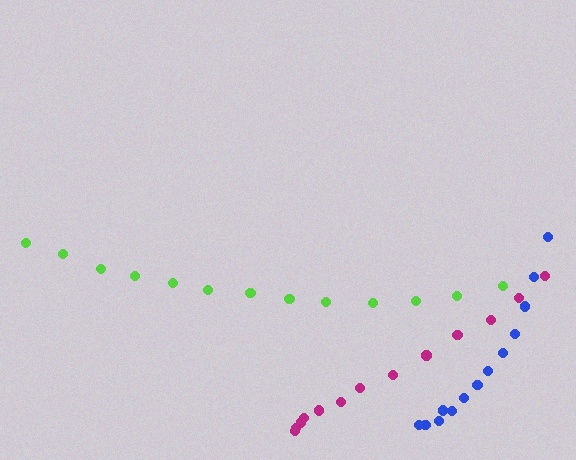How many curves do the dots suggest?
There are 3 distinct paths.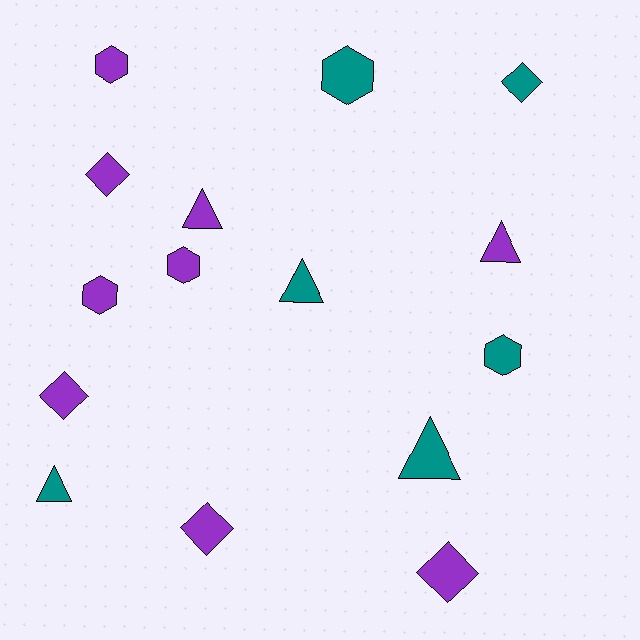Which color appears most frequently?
Purple, with 9 objects.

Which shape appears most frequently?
Diamond, with 5 objects.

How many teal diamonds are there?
There is 1 teal diamond.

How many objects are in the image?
There are 15 objects.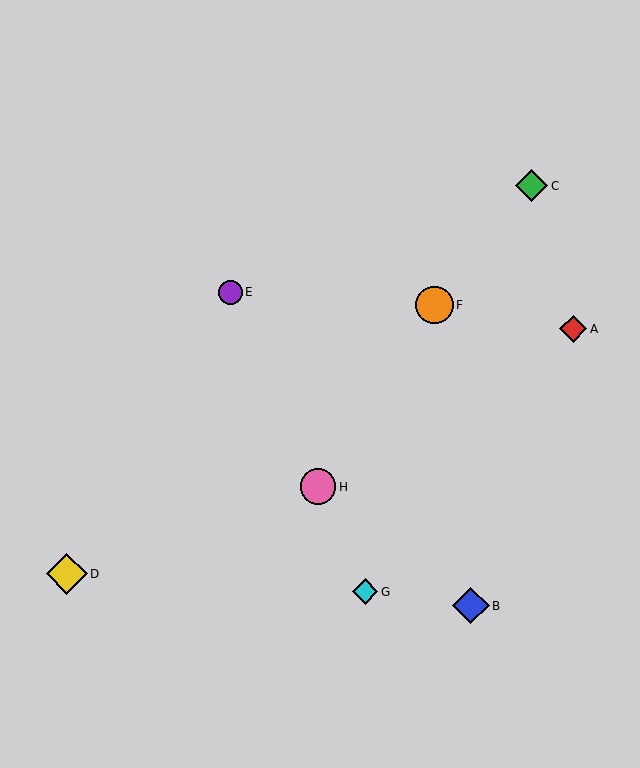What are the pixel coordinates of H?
Object H is at (318, 487).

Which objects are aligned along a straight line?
Objects E, G, H are aligned along a straight line.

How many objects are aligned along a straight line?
3 objects (E, G, H) are aligned along a straight line.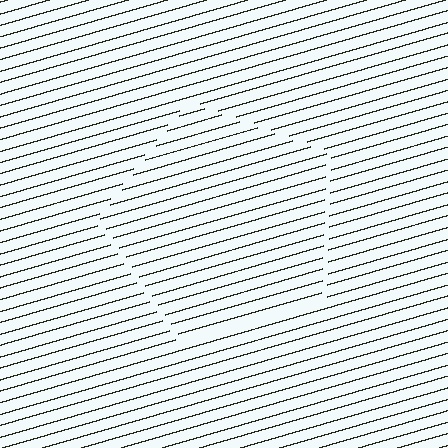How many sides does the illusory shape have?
5 sides — the line-ends trace a pentagon.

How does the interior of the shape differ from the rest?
The interior of the shape contains the same grating, shifted by half a period — the contour is defined by the phase discontinuity where line-ends from the inner and outer gratings abut.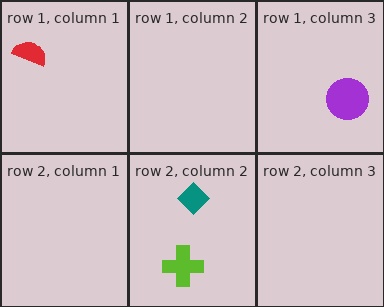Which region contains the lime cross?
The row 2, column 2 region.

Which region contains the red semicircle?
The row 1, column 1 region.